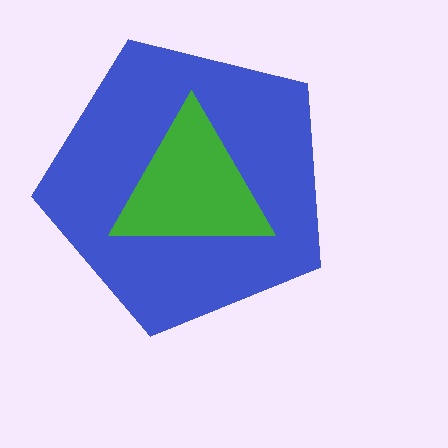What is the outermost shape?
The blue pentagon.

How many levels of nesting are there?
2.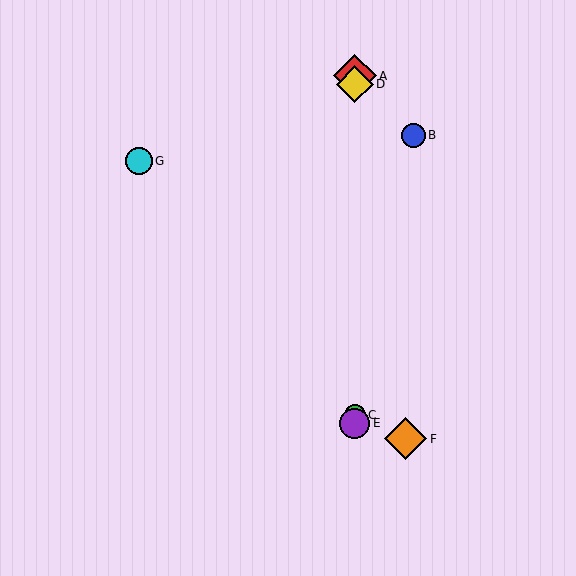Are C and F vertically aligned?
No, C is at x≈355 and F is at x≈406.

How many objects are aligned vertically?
4 objects (A, C, D, E) are aligned vertically.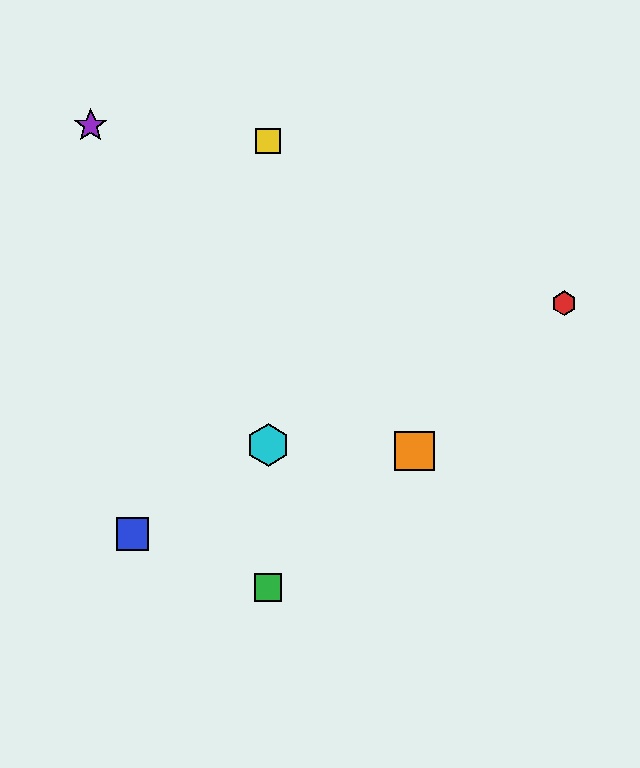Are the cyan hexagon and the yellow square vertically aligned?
Yes, both are at x≈268.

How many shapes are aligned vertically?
3 shapes (the green square, the yellow square, the cyan hexagon) are aligned vertically.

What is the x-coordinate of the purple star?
The purple star is at x≈91.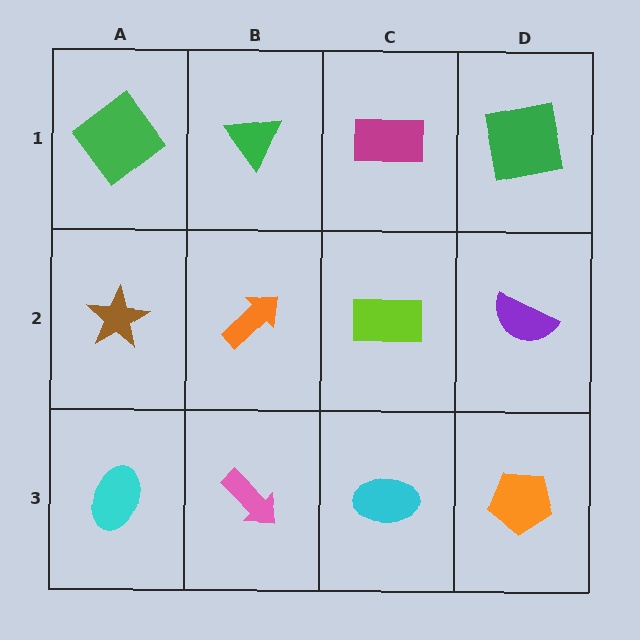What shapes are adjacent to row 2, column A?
A green diamond (row 1, column A), a cyan ellipse (row 3, column A), an orange arrow (row 2, column B).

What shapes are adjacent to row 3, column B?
An orange arrow (row 2, column B), a cyan ellipse (row 3, column A), a cyan ellipse (row 3, column C).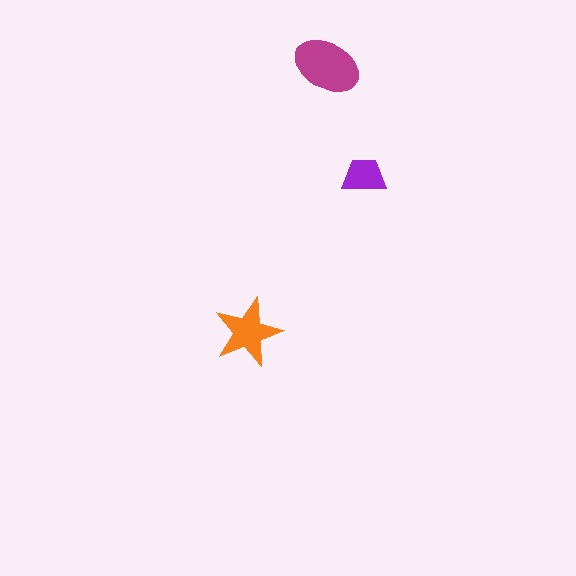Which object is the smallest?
The purple trapezoid.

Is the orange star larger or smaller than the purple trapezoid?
Larger.